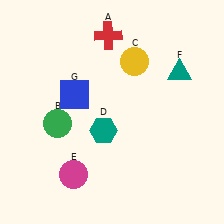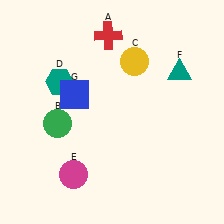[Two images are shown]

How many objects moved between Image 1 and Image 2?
1 object moved between the two images.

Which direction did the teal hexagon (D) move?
The teal hexagon (D) moved up.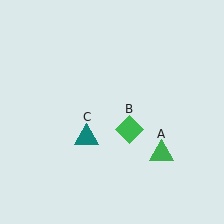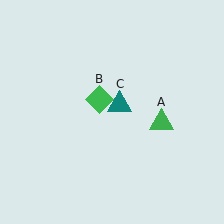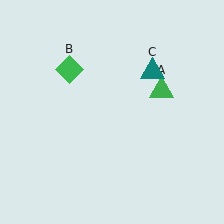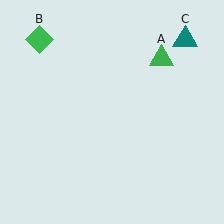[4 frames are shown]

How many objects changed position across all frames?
3 objects changed position: green triangle (object A), green diamond (object B), teal triangle (object C).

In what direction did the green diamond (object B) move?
The green diamond (object B) moved up and to the left.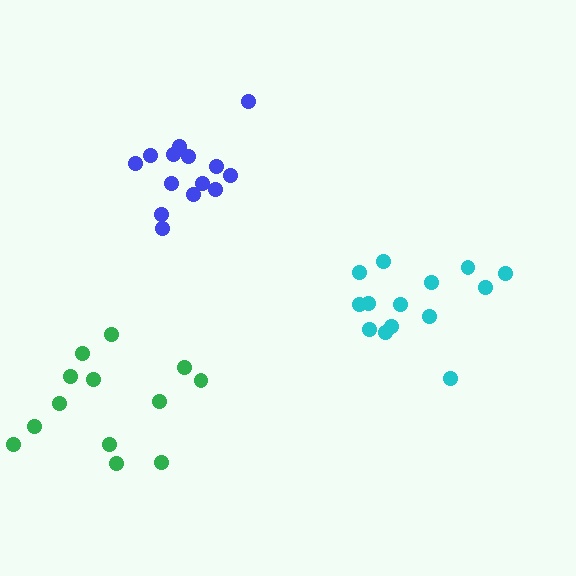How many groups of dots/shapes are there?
There are 3 groups.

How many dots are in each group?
Group 1: 14 dots, Group 2: 13 dots, Group 3: 14 dots (41 total).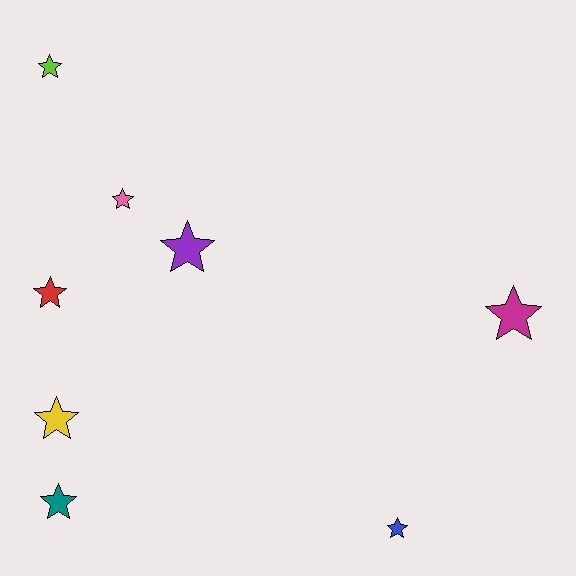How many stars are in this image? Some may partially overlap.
There are 8 stars.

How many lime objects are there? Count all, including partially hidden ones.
There is 1 lime object.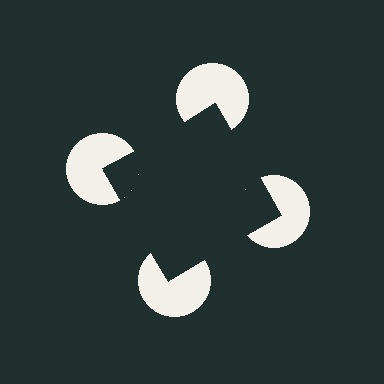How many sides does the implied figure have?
4 sides.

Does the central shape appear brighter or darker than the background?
It typically appears slightly darker than the background, even though no actual brightness change is drawn.